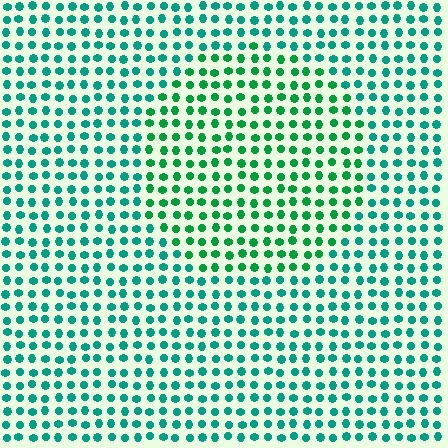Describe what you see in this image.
The image is filled with small teal elements in a uniform arrangement. A circle-shaped region is visible where the elements are tinted to a slightly different hue, forming a subtle color boundary.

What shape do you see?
I see a circle.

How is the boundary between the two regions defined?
The boundary is defined purely by a slight shift in hue (about 29 degrees). Spacing, size, and orientation are identical on both sides.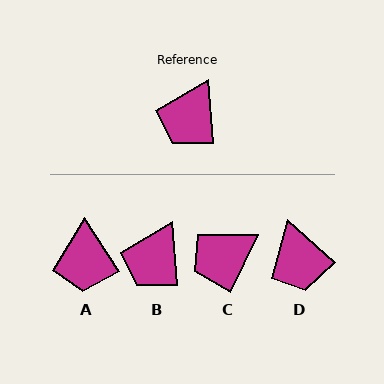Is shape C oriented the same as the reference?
No, it is off by about 31 degrees.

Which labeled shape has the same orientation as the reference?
B.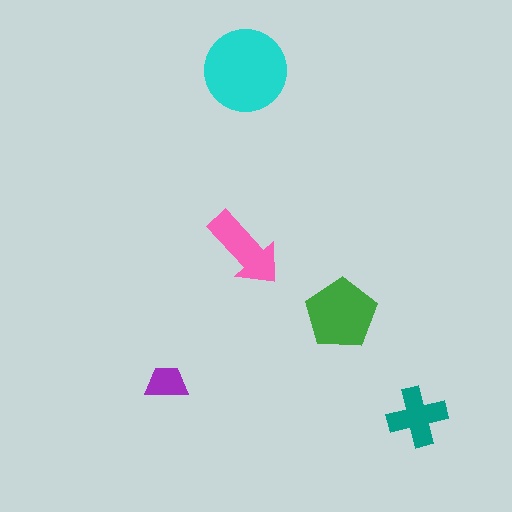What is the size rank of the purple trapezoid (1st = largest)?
5th.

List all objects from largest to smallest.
The cyan circle, the green pentagon, the pink arrow, the teal cross, the purple trapezoid.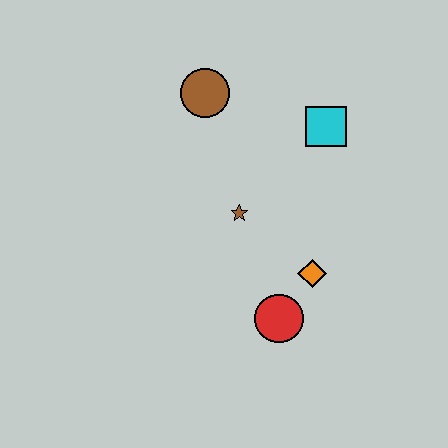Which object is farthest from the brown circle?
The red circle is farthest from the brown circle.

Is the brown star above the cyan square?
No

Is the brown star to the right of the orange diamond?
No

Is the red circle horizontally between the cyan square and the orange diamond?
No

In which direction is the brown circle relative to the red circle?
The brown circle is above the red circle.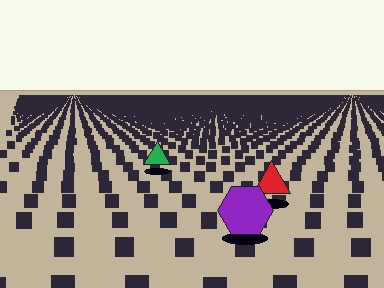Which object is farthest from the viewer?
The green triangle is farthest from the viewer. It appears smaller and the ground texture around it is denser.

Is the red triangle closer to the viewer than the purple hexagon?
No. The purple hexagon is closer — you can tell from the texture gradient: the ground texture is coarser near it.